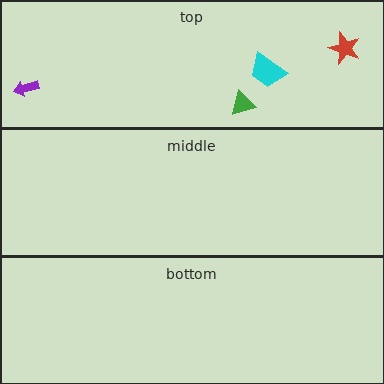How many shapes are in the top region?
4.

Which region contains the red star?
The top region.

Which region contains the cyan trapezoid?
The top region.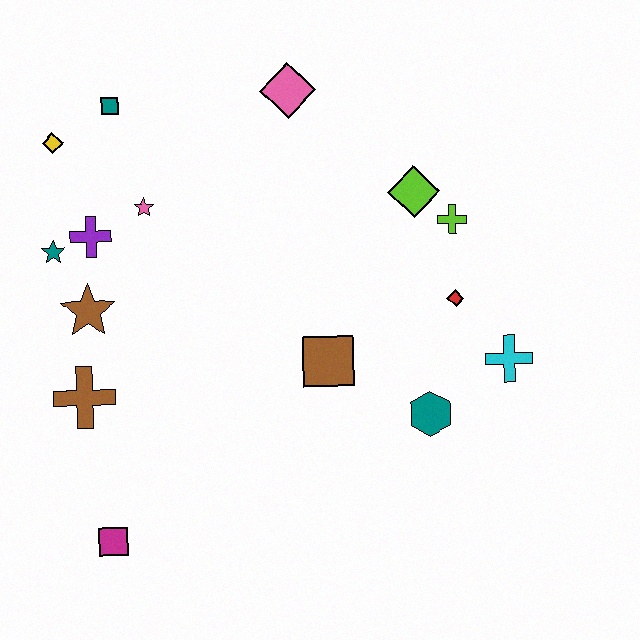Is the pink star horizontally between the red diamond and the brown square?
No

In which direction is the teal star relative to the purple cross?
The teal star is to the left of the purple cross.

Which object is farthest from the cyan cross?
The yellow diamond is farthest from the cyan cross.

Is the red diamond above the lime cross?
No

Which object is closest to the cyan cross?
The red diamond is closest to the cyan cross.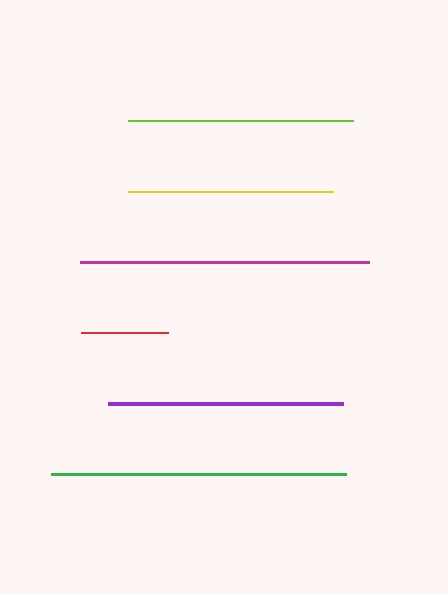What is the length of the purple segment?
The purple segment is approximately 235 pixels long.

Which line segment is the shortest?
The red line is the shortest at approximately 87 pixels.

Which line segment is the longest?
The green line is the longest at approximately 295 pixels.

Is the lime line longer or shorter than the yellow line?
The lime line is longer than the yellow line.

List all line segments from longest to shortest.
From longest to shortest: green, magenta, purple, lime, yellow, red.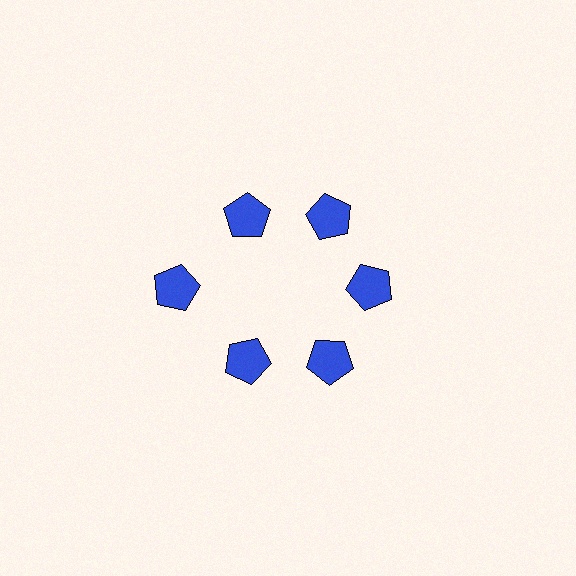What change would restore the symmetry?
The symmetry would be restored by moving it inward, back onto the ring so that all 6 pentagons sit at equal angles and equal distance from the center.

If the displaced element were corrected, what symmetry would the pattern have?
It would have 6-fold rotational symmetry — the pattern would map onto itself every 60 degrees.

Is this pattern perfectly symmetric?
No. The 6 blue pentagons are arranged in a ring, but one element near the 9 o'clock position is pushed outward from the center, breaking the 6-fold rotational symmetry.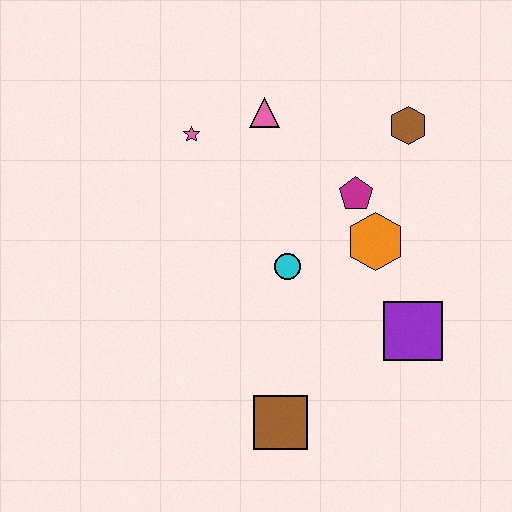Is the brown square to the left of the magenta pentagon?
Yes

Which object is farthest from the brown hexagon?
The brown square is farthest from the brown hexagon.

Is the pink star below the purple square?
No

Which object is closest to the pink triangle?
The pink star is closest to the pink triangle.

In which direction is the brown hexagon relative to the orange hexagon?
The brown hexagon is above the orange hexagon.